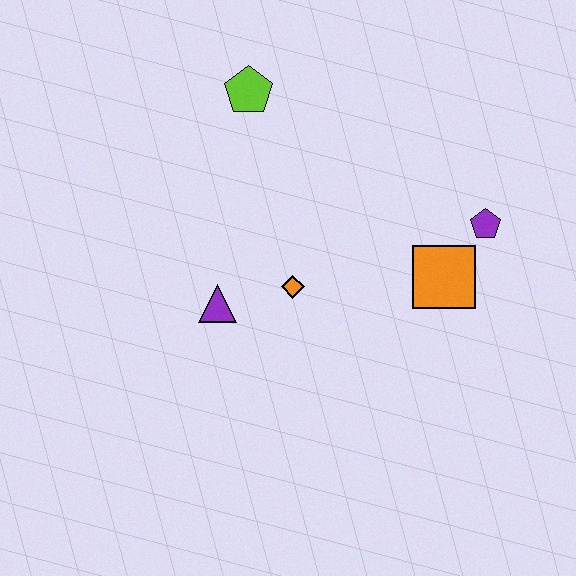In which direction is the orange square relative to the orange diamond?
The orange square is to the right of the orange diamond.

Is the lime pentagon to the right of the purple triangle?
Yes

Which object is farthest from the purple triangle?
The purple pentagon is farthest from the purple triangle.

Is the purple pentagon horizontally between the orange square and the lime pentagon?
No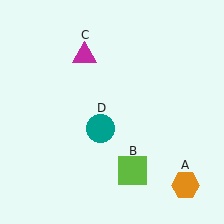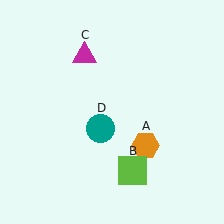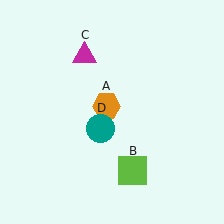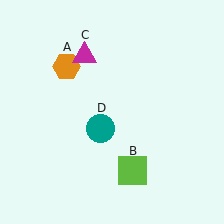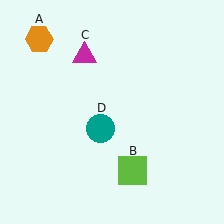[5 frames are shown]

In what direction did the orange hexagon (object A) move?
The orange hexagon (object A) moved up and to the left.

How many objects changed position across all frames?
1 object changed position: orange hexagon (object A).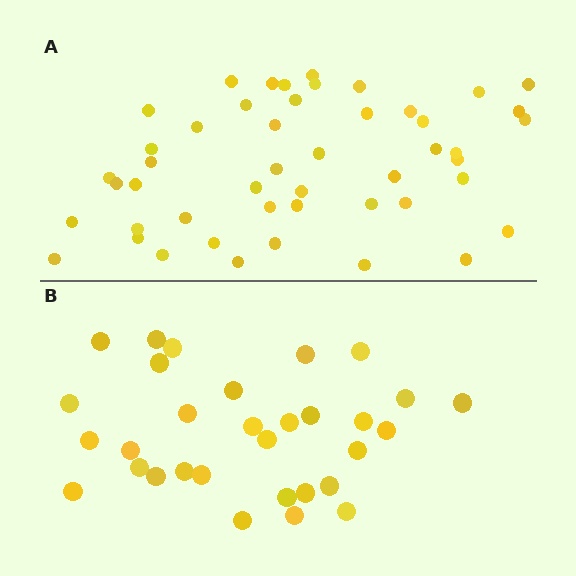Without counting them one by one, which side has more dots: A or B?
Region A (the top region) has more dots.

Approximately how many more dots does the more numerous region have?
Region A has approximately 15 more dots than region B.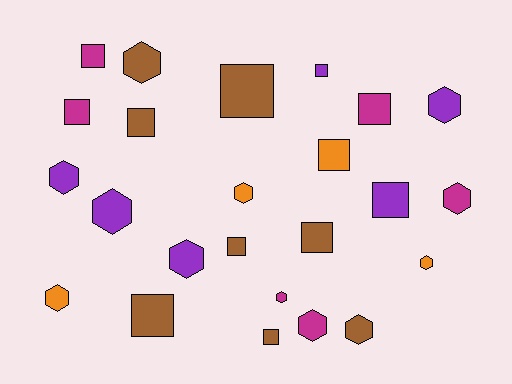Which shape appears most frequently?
Hexagon, with 12 objects.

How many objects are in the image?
There are 24 objects.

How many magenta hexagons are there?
There are 3 magenta hexagons.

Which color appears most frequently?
Brown, with 8 objects.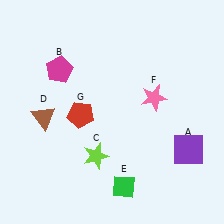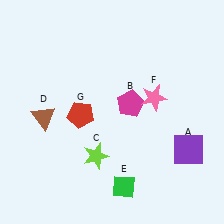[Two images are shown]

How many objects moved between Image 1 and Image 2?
1 object moved between the two images.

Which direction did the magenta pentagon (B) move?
The magenta pentagon (B) moved right.